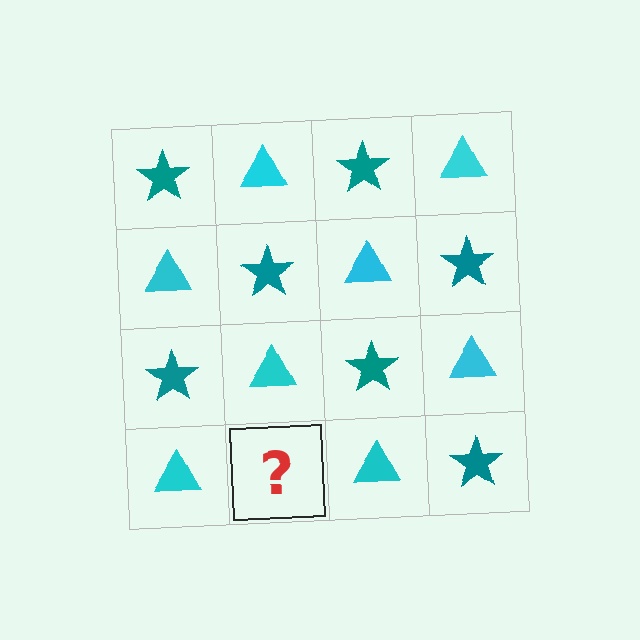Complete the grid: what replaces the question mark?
The question mark should be replaced with a teal star.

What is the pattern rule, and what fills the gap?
The rule is that it alternates teal star and cyan triangle in a checkerboard pattern. The gap should be filled with a teal star.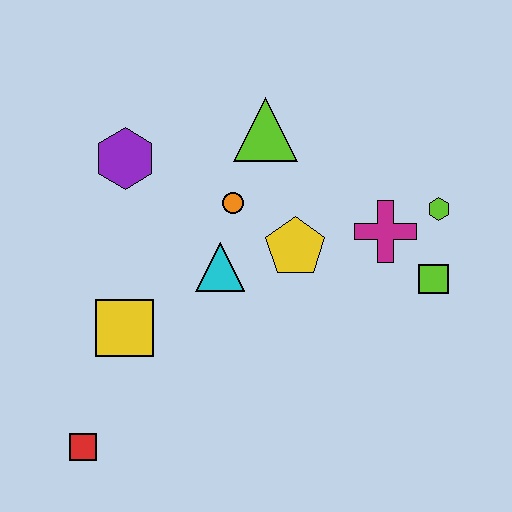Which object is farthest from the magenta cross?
The red square is farthest from the magenta cross.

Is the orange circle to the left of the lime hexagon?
Yes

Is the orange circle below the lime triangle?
Yes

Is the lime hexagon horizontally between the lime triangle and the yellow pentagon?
No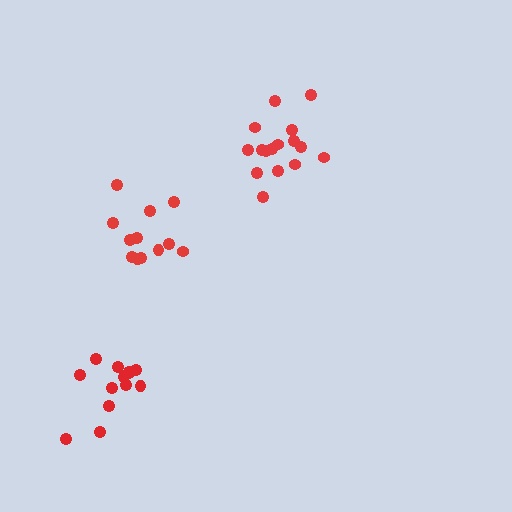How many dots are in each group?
Group 1: 16 dots, Group 2: 12 dots, Group 3: 13 dots (41 total).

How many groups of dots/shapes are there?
There are 3 groups.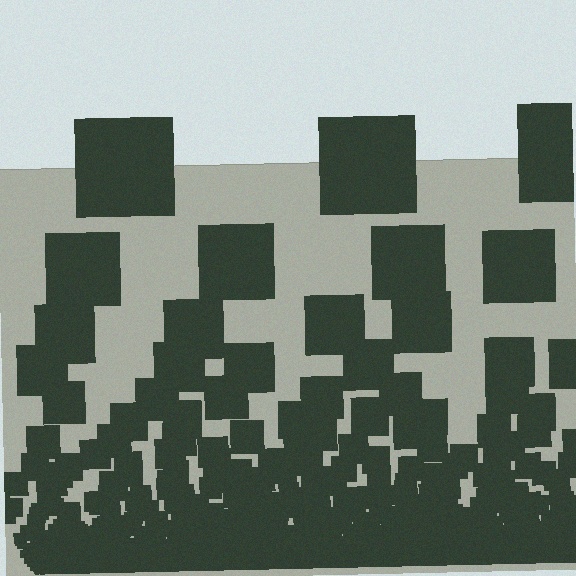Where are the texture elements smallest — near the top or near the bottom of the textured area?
Near the bottom.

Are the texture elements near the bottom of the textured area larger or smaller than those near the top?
Smaller. The gradient is inverted — elements near the bottom are smaller and denser.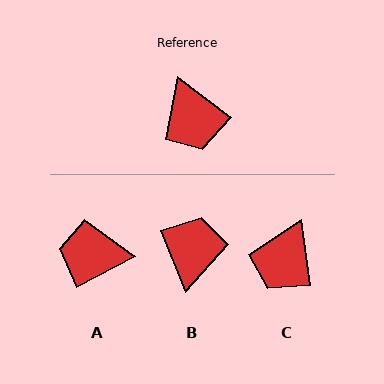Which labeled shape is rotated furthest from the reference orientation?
B, about 149 degrees away.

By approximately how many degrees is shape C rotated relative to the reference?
Approximately 45 degrees clockwise.